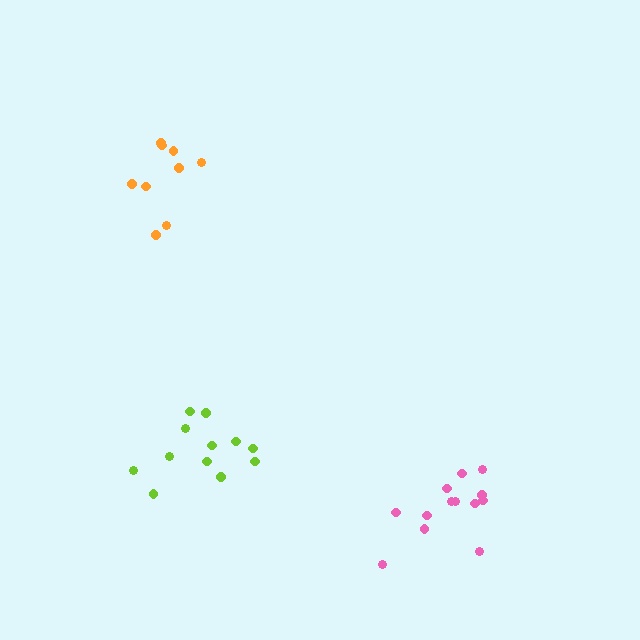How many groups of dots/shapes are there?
There are 3 groups.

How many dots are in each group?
Group 1: 13 dots, Group 2: 12 dots, Group 3: 9 dots (34 total).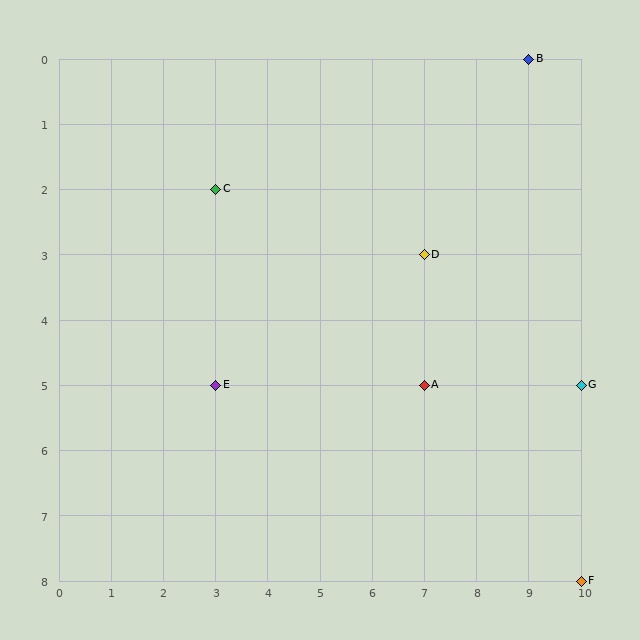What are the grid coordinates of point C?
Point C is at grid coordinates (3, 2).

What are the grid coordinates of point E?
Point E is at grid coordinates (3, 5).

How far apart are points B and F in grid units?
Points B and F are 1 column and 8 rows apart (about 8.1 grid units diagonally).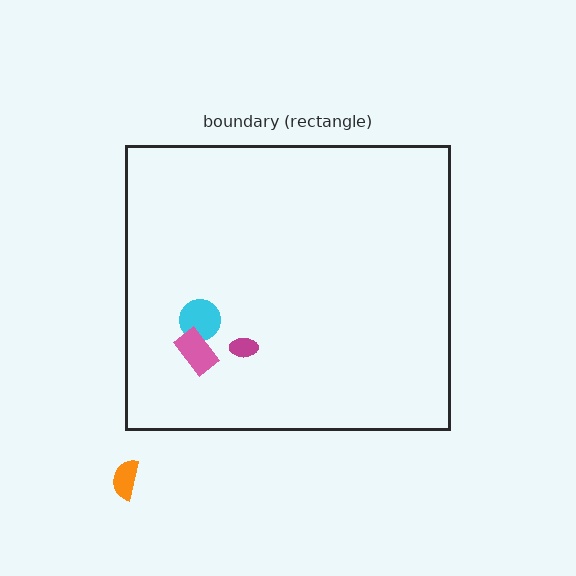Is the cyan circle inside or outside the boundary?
Inside.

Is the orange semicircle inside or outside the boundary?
Outside.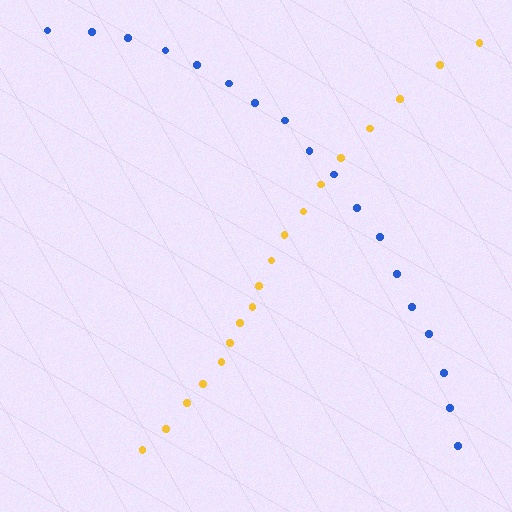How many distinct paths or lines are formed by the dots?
There are 2 distinct paths.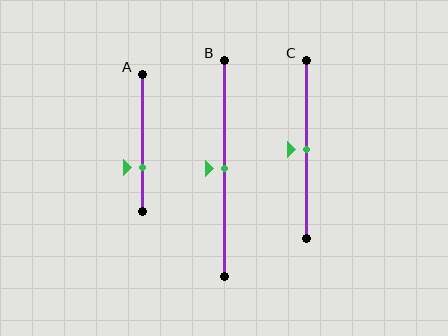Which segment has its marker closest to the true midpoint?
Segment B has its marker closest to the true midpoint.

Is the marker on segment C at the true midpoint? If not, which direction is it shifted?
Yes, the marker on segment C is at the true midpoint.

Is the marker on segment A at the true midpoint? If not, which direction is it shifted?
No, the marker on segment A is shifted downward by about 18% of the segment length.